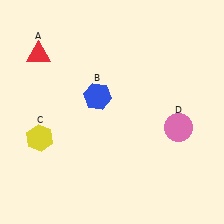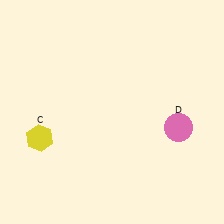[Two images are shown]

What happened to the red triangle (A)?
The red triangle (A) was removed in Image 2. It was in the top-left area of Image 1.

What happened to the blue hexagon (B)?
The blue hexagon (B) was removed in Image 2. It was in the top-left area of Image 1.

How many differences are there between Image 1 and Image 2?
There are 2 differences between the two images.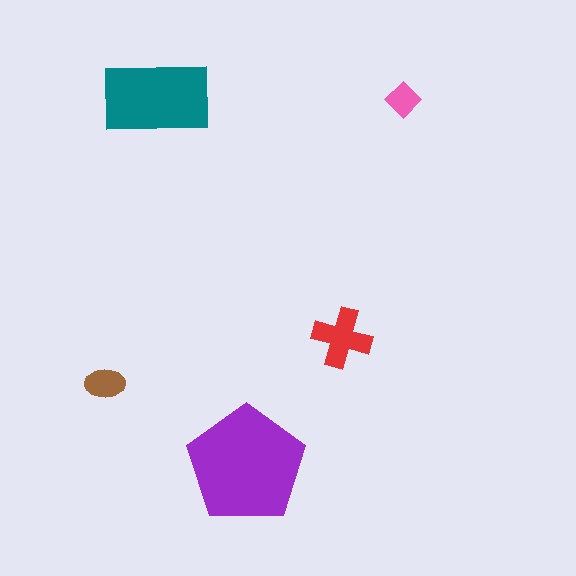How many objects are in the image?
There are 5 objects in the image.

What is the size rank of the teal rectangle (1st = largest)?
2nd.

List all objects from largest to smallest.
The purple pentagon, the teal rectangle, the red cross, the brown ellipse, the pink diamond.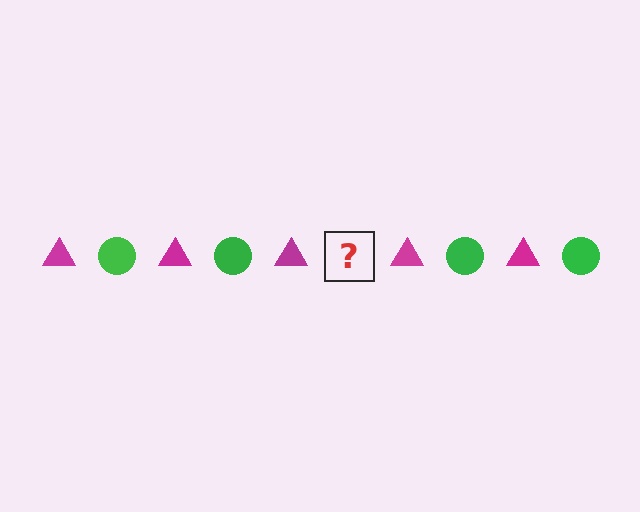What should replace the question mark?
The question mark should be replaced with a green circle.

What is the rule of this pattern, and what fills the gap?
The rule is that the pattern alternates between magenta triangle and green circle. The gap should be filled with a green circle.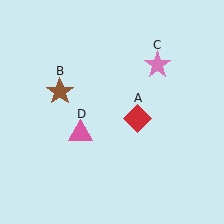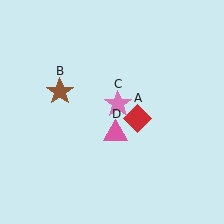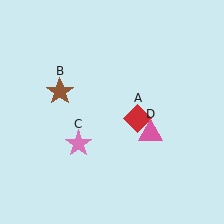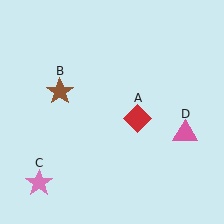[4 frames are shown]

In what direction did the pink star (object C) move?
The pink star (object C) moved down and to the left.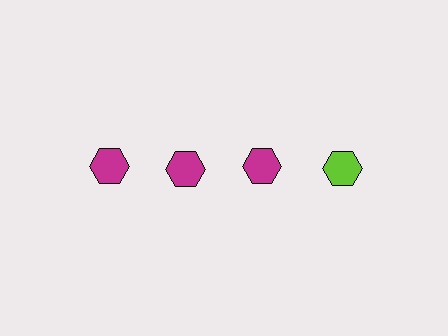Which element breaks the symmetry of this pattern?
The lime hexagon in the top row, second from right column breaks the symmetry. All other shapes are magenta hexagons.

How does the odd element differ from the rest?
It has a different color: lime instead of magenta.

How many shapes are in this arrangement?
There are 4 shapes arranged in a grid pattern.